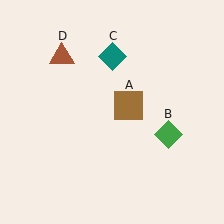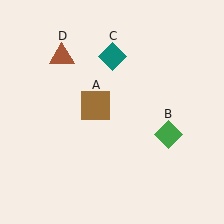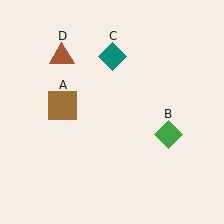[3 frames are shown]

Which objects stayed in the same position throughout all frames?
Green diamond (object B) and teal diamond (object C) and brown triangle (object D) remained stationary.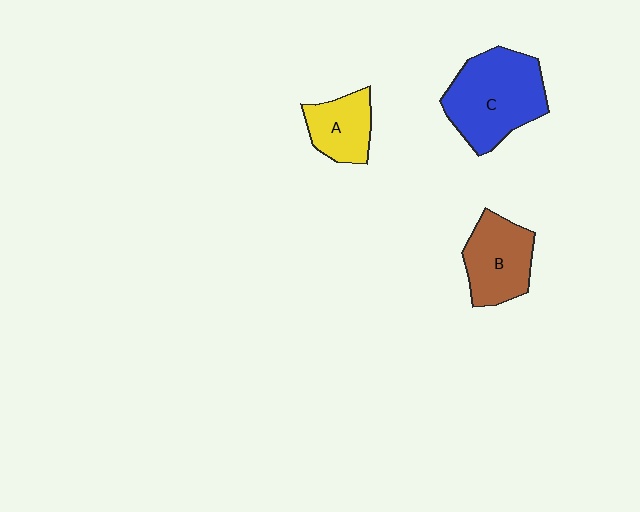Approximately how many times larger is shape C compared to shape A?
Approximately 2.0 times.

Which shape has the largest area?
Shape C (blue).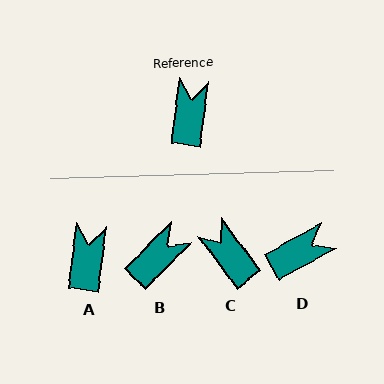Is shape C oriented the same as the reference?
No, it is off by about 45 degrees.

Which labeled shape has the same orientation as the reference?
A.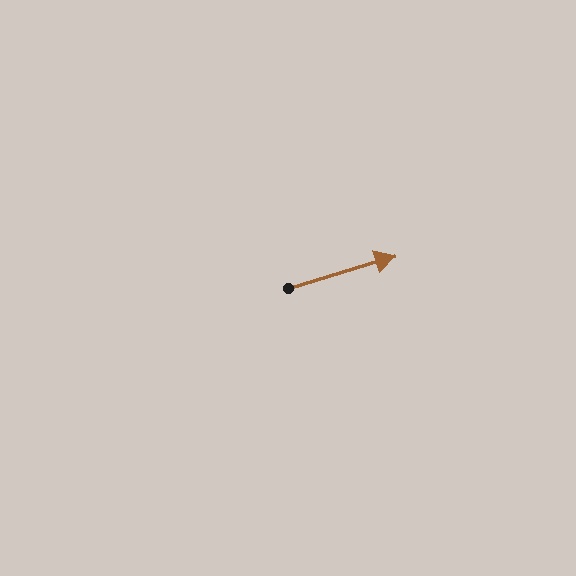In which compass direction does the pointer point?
East.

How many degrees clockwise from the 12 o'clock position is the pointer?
Approximately 73 degrees.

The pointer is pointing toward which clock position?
Roughly 2 o'clock.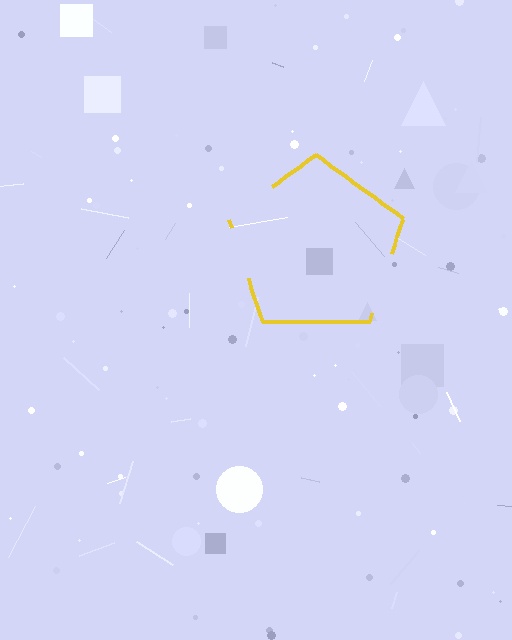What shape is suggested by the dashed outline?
The dashed outline suggests a pentagon.